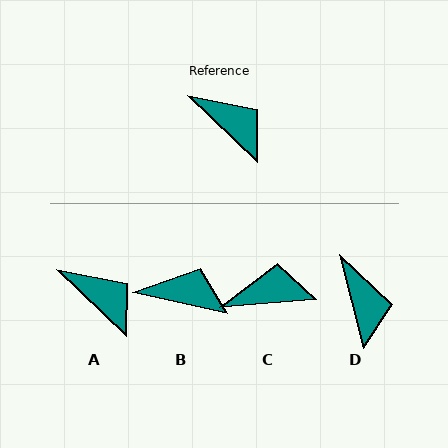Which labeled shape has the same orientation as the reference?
A.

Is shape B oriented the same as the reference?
No, it is off by about 31 degrees.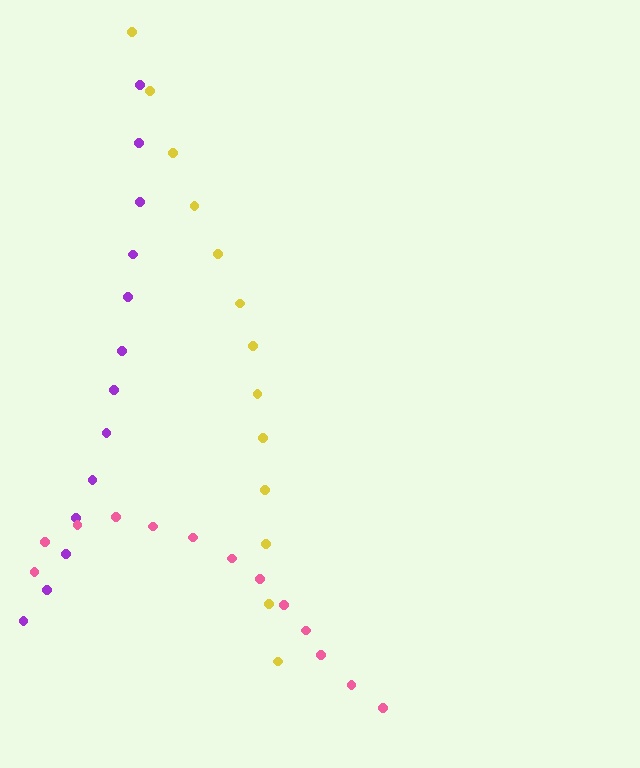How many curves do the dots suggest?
There are 3 distinct paths.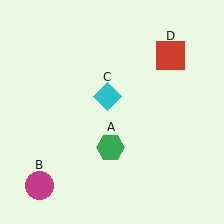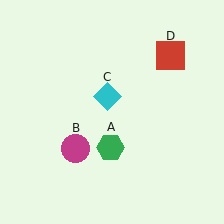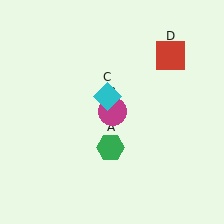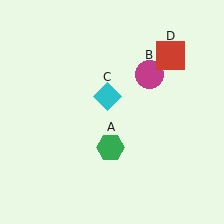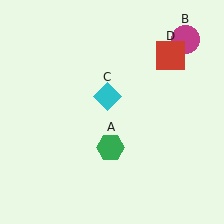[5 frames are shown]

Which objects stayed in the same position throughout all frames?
Green hexagon (object A) and cyan diamond (object C) and red square (object D) remained stationary.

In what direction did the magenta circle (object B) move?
The magenta circle (object B) moved up and to the right.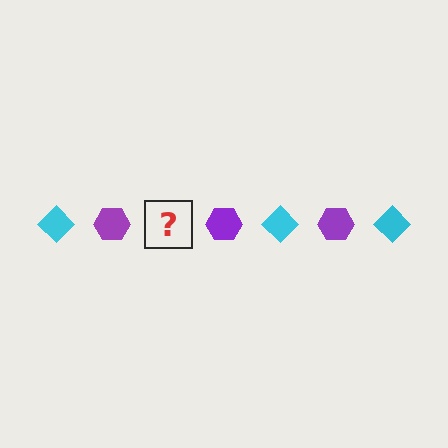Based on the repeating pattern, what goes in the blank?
The blank should be a cyan diamond.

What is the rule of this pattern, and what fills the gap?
The rule is that the pattern alternates between cyan diamond and purple hexagon. The gap should be filled with a cyan diamond.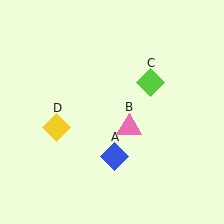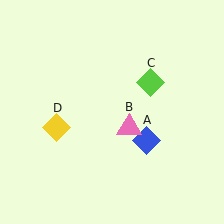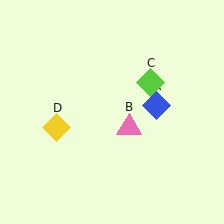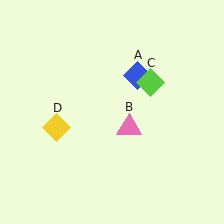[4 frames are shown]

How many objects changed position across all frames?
1 object changed position: blue diamond (object A).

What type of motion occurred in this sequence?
The blue diamond (object A) rotated counterclockwise around the center of the scene.